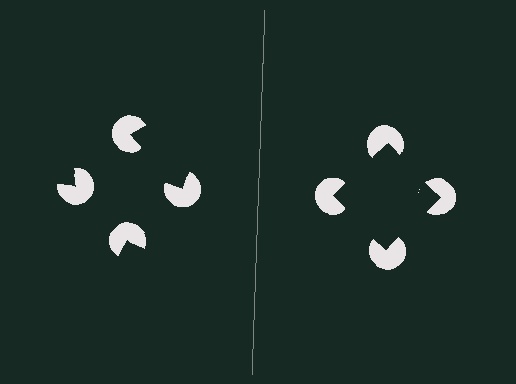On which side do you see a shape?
An illusory square appears on the right side. On the left side the wedge cuts are rotated, so no coherent shape forms.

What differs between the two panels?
The pac-man discs are positioned identically on both sides; only the wedge orientations differ. On the right they align to a square; on the left they are misaligned.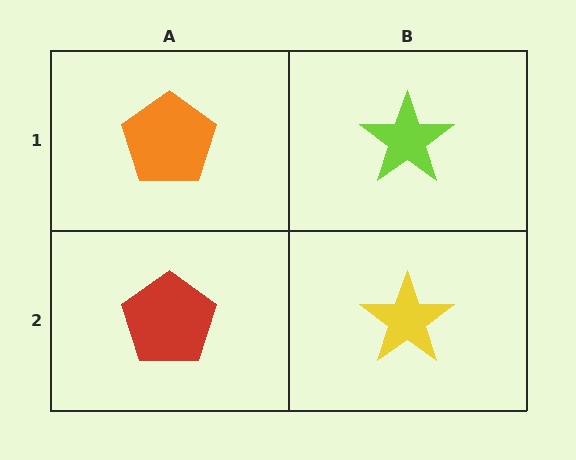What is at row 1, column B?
A lime star.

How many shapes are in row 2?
2 shapes.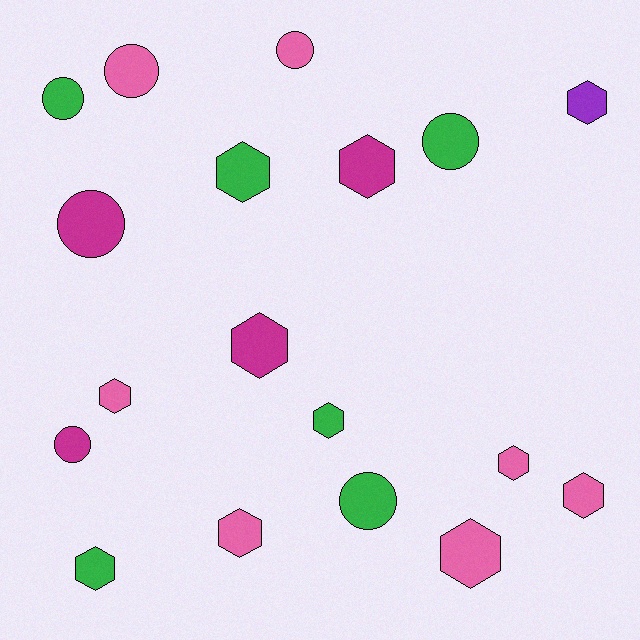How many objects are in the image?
There are 18 objects.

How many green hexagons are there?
There are 3 green hexagons.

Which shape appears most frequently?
Hexagon, with 11 objects.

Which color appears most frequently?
Pink, with 7 objects.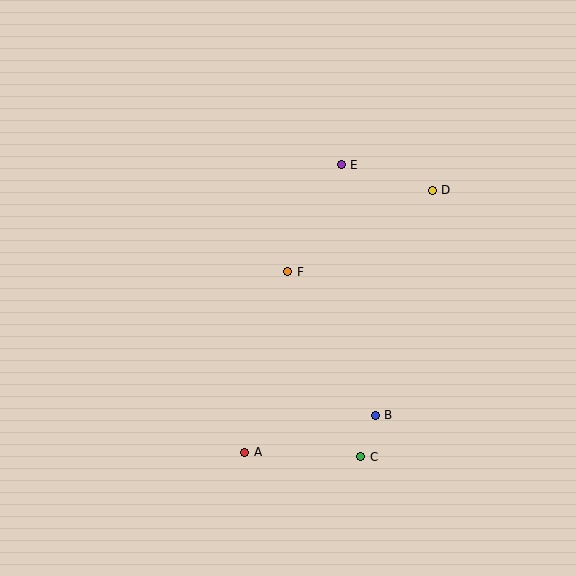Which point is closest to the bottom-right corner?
Point C is closest to the bottom-right corner.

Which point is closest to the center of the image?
Point F at (288, 272) is closest to the center.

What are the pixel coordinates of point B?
Point B is at (375, 415).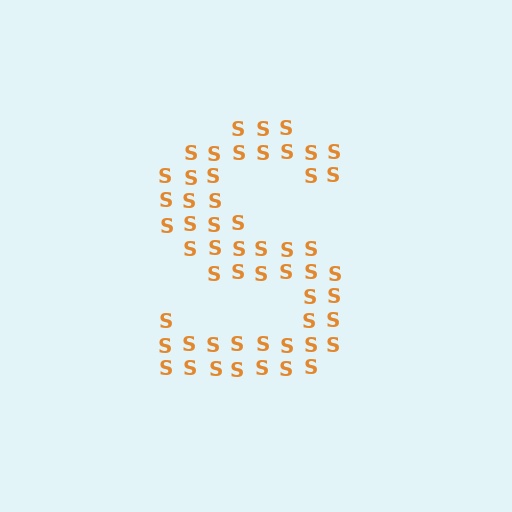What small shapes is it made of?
It is made of small letter S's.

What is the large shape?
The large shape is the letter S.